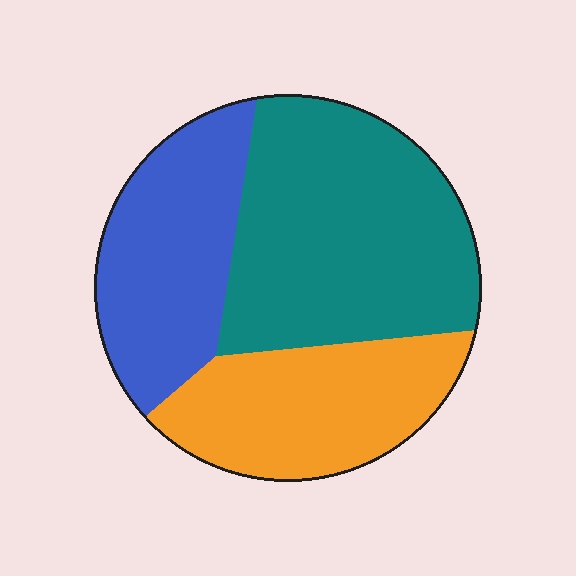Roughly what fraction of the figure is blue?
Blue covers roughly 30% of the figure.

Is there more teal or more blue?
Teal.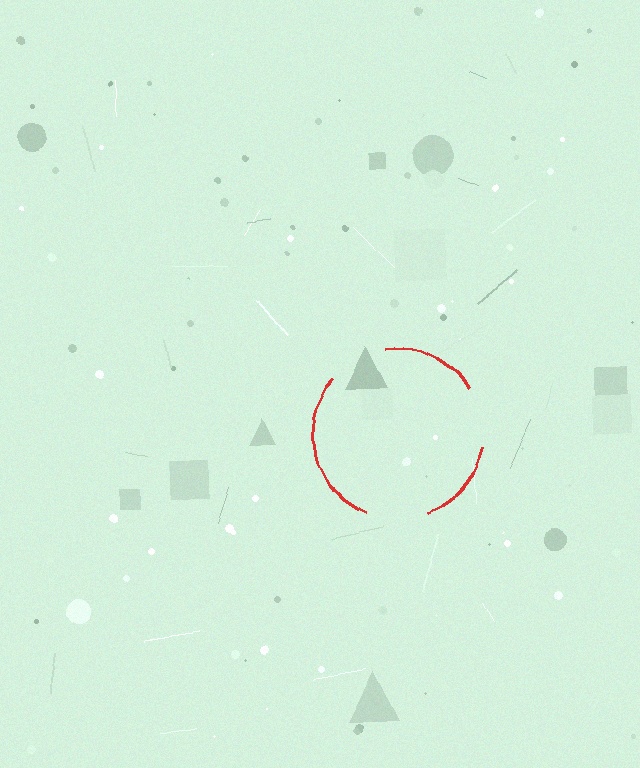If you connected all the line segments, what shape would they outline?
They would outline a circle.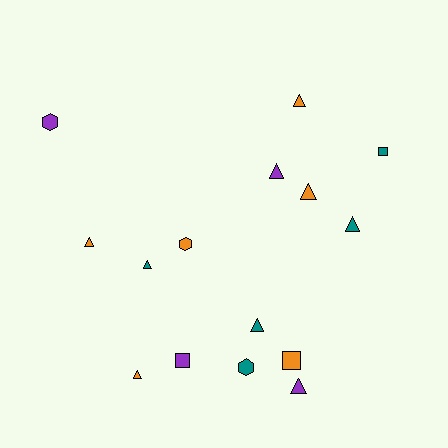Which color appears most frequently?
Orange, with 6 objects.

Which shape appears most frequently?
Triangle, with 9 objects.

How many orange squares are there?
There is 1 orange square.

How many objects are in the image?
There are 15 objects.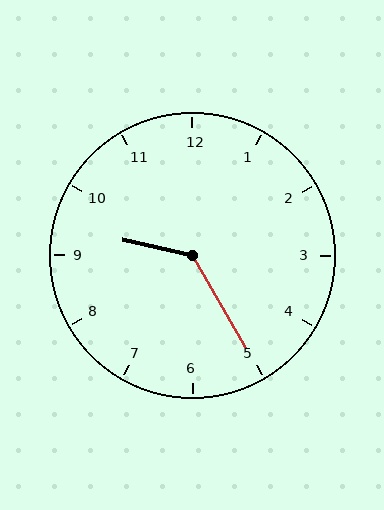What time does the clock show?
9:25.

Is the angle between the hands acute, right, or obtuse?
It is obtuse.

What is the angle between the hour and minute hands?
Approximately 132 degrees.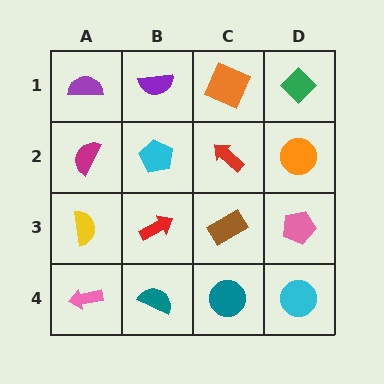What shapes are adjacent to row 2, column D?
A green diamond (row 1, column D), a pink pentagon (row 3, column D), a red arrow (row 2, column C).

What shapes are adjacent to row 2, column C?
An orange square (row 1, column C), a brown rectangle (row 3, column C), a cyan pentagon (row 2, column B), an orange circle (row 2, column D).